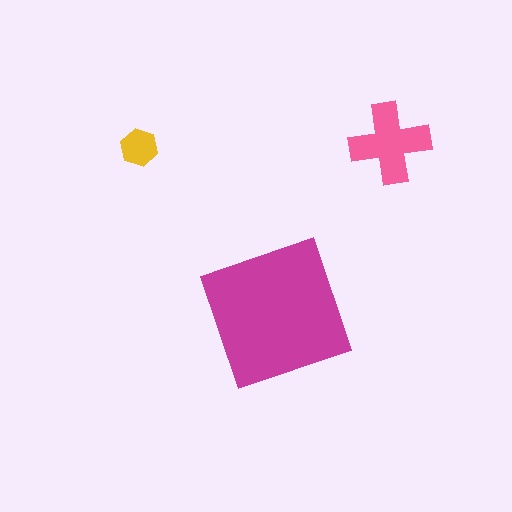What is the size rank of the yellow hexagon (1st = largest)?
3rd.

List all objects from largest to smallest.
The magenta square, the pink cross, the yellow hexagon.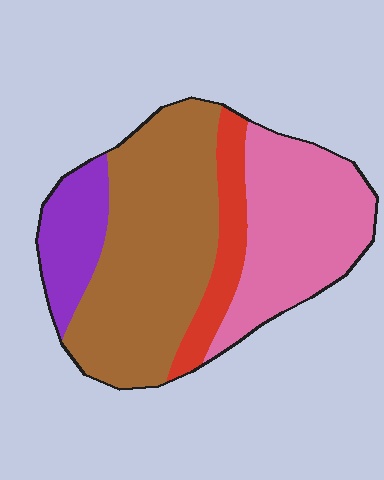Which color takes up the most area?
Brown, at roughly 45%.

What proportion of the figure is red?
Red covers about 10% of the figure.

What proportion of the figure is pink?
Pink takes up between a quarter and a half of the figure.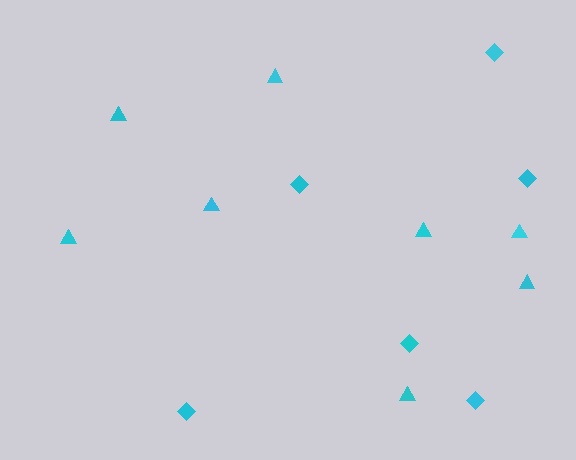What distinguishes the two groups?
There are 2 groups: one group of diamonds (6) and one group of triangles (8).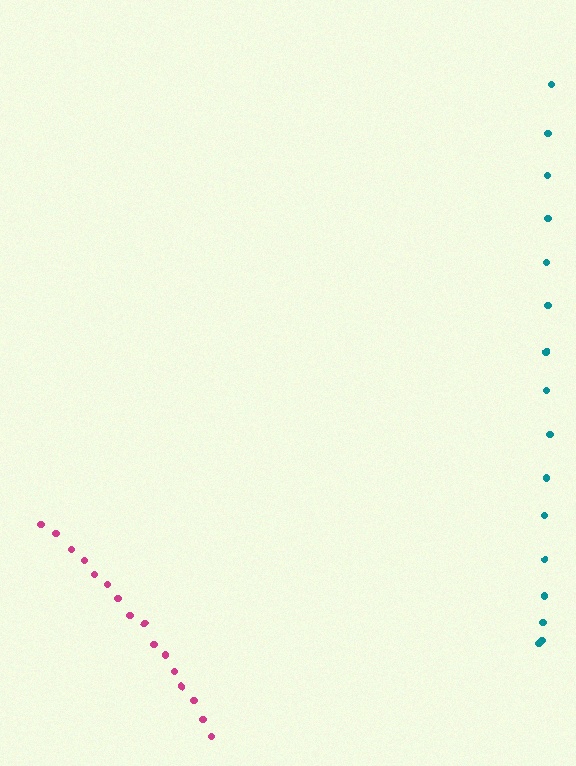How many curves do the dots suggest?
There are 2 distinct paths.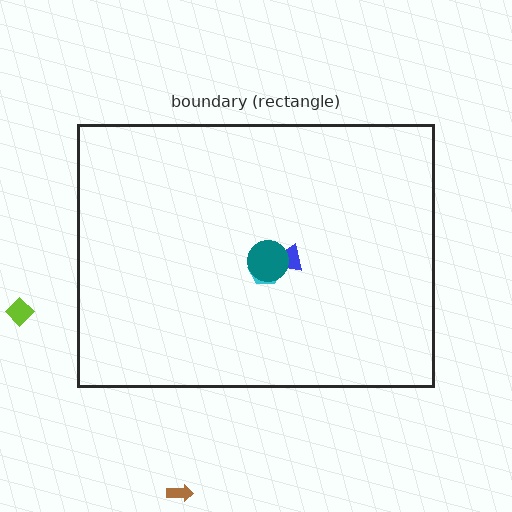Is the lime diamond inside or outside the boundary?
Outside.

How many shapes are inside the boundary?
3 inside, 2 outside.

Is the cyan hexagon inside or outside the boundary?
Inside.